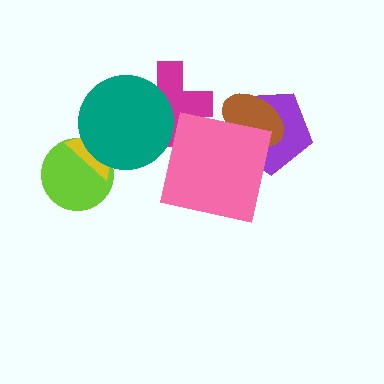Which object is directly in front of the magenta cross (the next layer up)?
The teal circle is directly in front of the magenta cross.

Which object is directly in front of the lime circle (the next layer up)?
The yellow triangle is directly in front of the lime circle.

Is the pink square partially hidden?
No, no other shape covers it.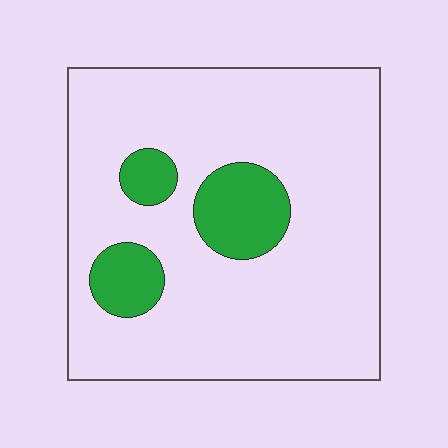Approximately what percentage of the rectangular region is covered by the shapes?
Approximately 15%.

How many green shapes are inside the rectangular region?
3.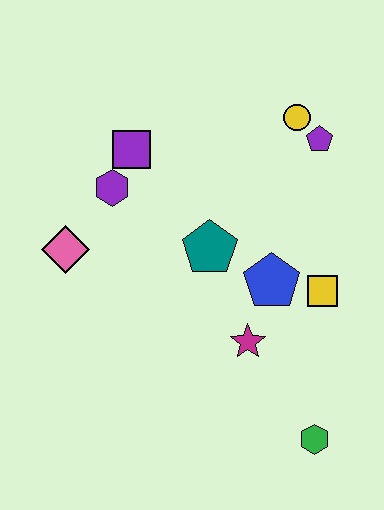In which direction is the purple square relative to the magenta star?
The purple square is above the magenta star.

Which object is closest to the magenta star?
The blue pentagon is closest to the magenta star.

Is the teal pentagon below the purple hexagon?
Yes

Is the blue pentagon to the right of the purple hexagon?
Yes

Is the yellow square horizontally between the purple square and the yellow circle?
No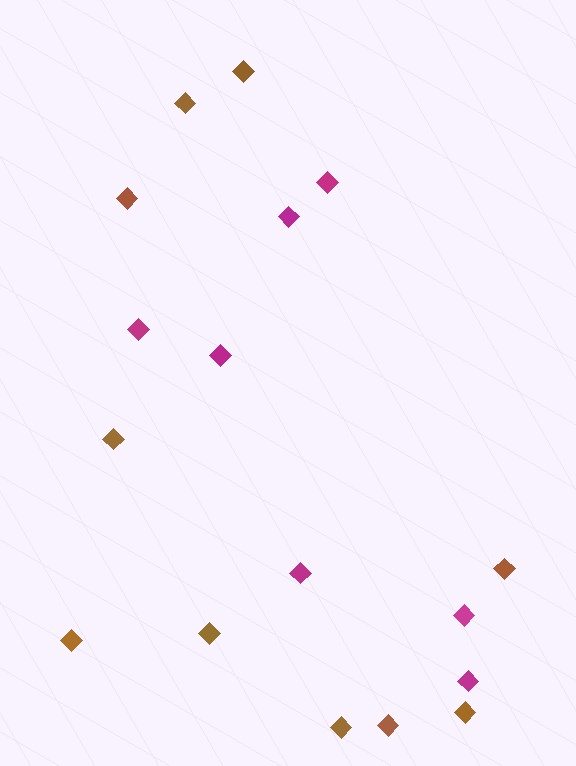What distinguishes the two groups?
There are 2 groups: one group of brown diamonds (10) and one group of magenta diamonds (7).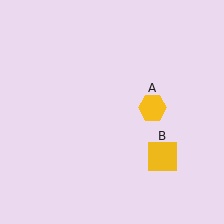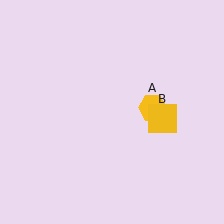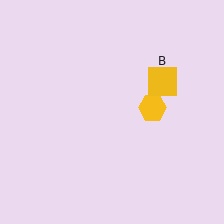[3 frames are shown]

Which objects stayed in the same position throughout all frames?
Yellow hexagon (object A) remained stationary.